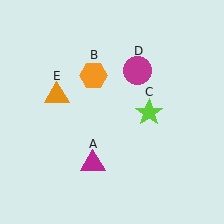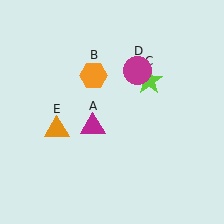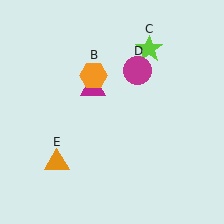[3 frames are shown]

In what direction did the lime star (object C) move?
The lime star (object C) moved up.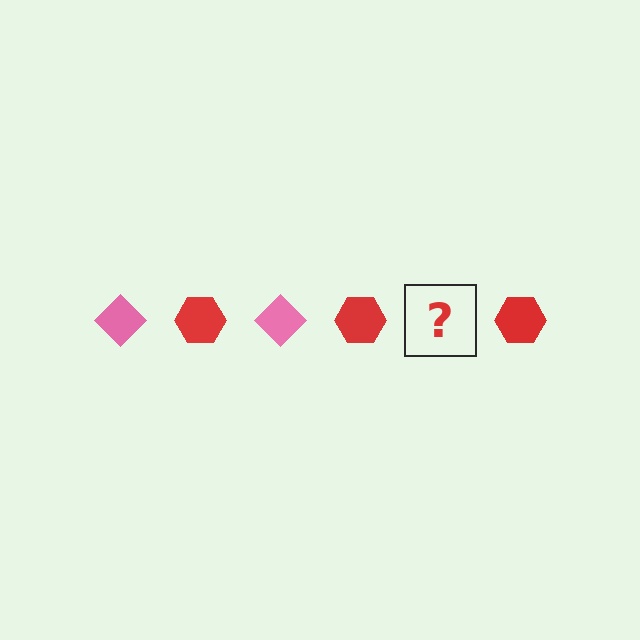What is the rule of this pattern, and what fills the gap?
The rule is that the pattern alternates between pink diamond and red hexagon. The gap should be filled with a pink diamond.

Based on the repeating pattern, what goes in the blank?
The blank should be a pink diamond.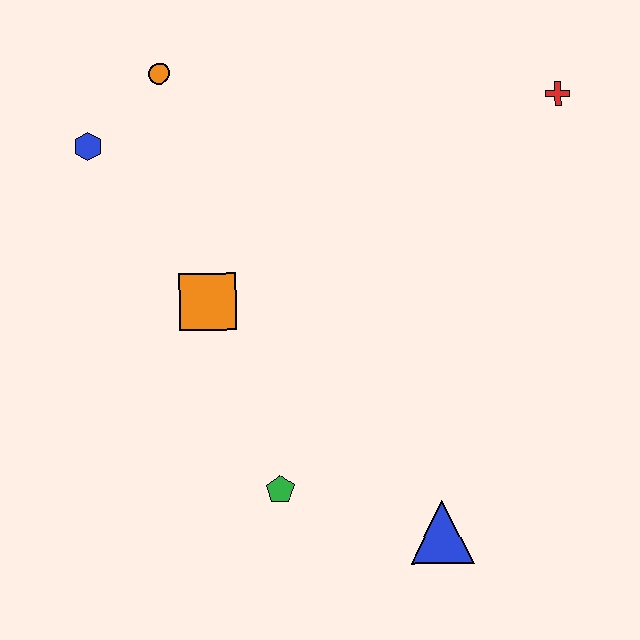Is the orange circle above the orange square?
Yes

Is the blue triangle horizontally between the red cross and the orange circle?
Yes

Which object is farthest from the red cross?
The green pentagon is farthest from the red cross.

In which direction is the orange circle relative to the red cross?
The orange circle is to the left of the red cross.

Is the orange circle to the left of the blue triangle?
Yes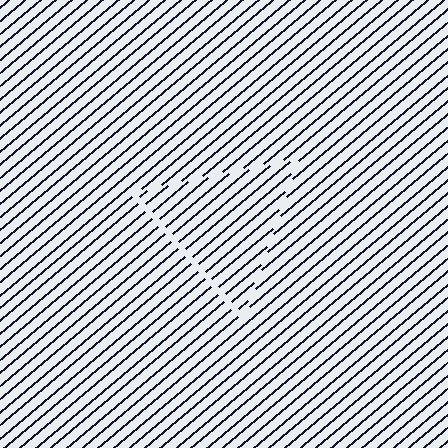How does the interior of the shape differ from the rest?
The interior of the shape contains the same grating, shifted by half a period — the contour is defined by the phase discontinuity where line-ends from the inner and outer gratings abut.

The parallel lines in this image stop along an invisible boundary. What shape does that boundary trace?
An illusory triangle. The interior of the shape contains the same grating, shifted by half a period — the contour is defined by the phase discontinuity where line-ends from the inner and outer gratings abut.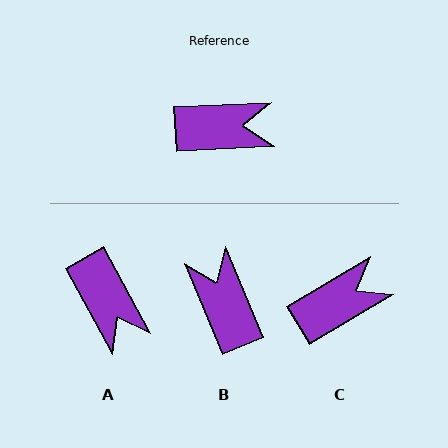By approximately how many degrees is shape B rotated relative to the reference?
Approximately 110 degrees counter-clockwise.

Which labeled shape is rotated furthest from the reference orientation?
B, about 110 degrees away.